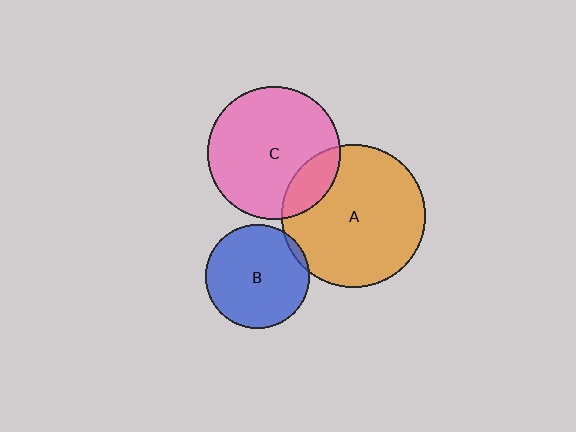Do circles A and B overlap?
Yes.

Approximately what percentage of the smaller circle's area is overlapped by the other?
Approximately 5%.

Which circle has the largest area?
Circle A (orange).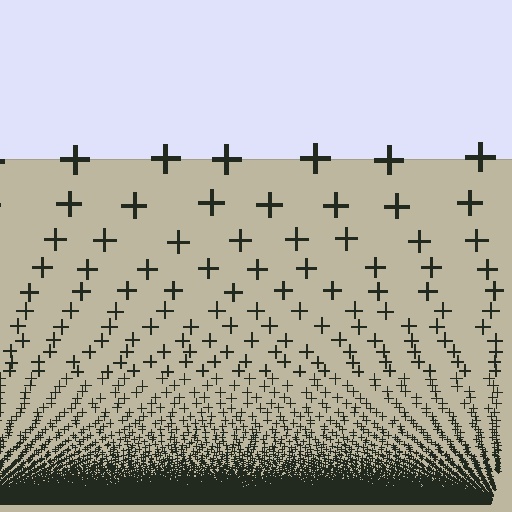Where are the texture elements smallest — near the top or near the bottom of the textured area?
Near the bottom.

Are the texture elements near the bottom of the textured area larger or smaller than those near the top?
Smaller. The gradient is inverted — elements near the bottom are smaller and denser.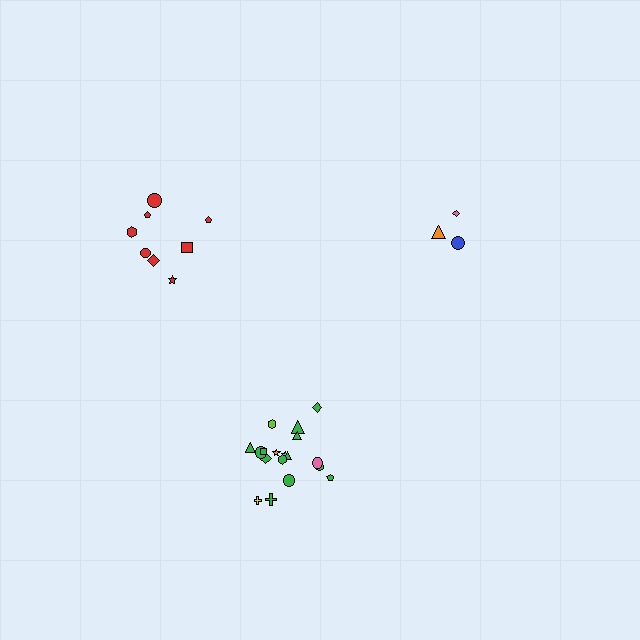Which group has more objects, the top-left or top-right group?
The top-left group.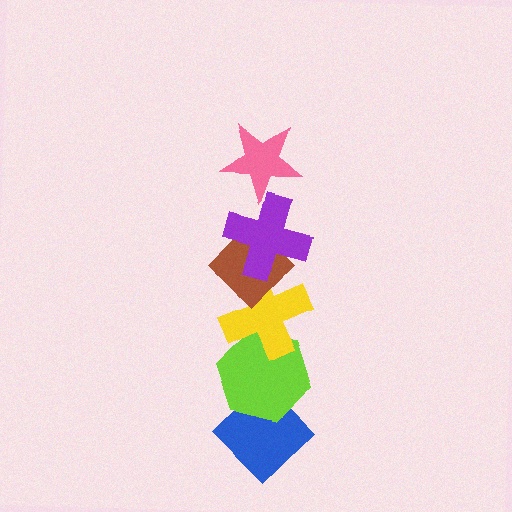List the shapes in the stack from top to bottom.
From top to bottom: the pink star, the purple cross, the brown diamond, the yellow cross, the lime hexagon, the blue diamond.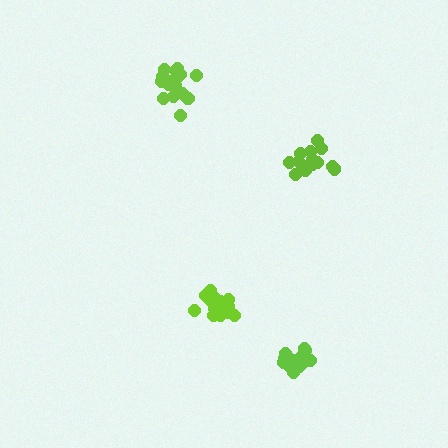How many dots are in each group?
Group 1: 18 dots, Group 2: 18 dots, Group 3: 17 dots, Group 4: 18 dots (71 total).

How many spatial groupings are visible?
There are 4 spatial groupings.